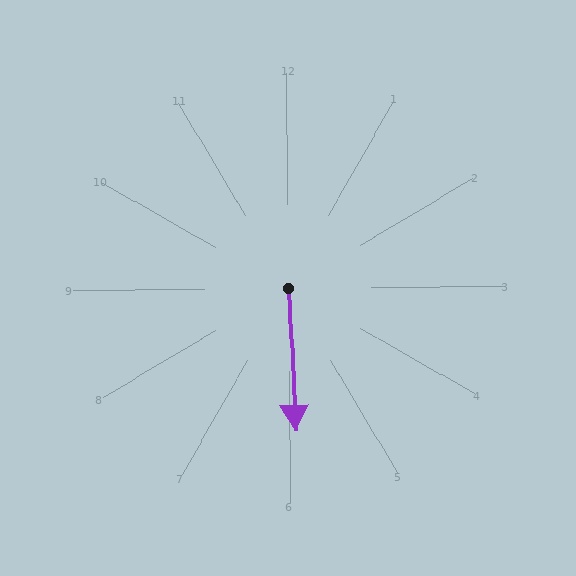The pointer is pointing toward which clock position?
Roughly 6 o'clock.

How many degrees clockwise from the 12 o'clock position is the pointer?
Approximately 177 degrees.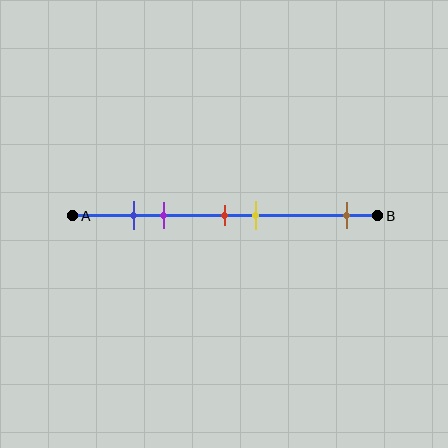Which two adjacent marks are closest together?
The blue and purple marks are the closest adjacent pair.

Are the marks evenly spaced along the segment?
No, the marks are not evenly spaced.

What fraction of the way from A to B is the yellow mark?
The yellow mark is approximately 60% (0.6) of the way from A to B.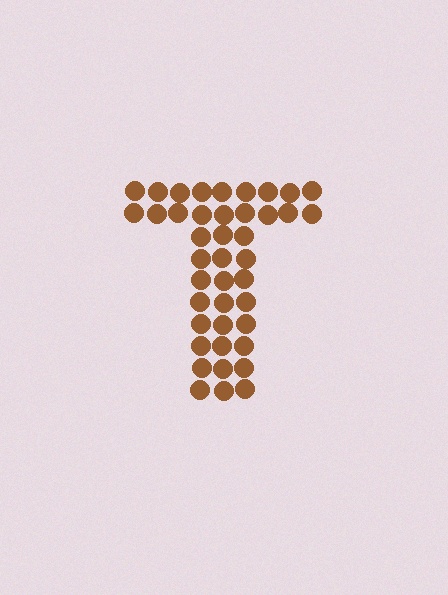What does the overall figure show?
The overall figure shows the letter T.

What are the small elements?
The small elements are circles.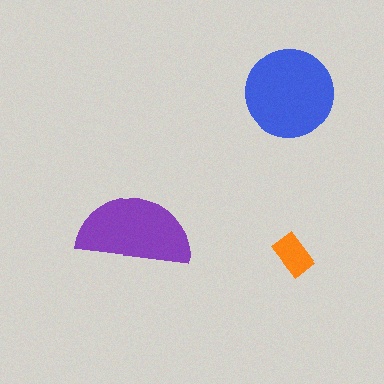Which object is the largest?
The blue circle.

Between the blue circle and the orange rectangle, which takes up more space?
The blue circle.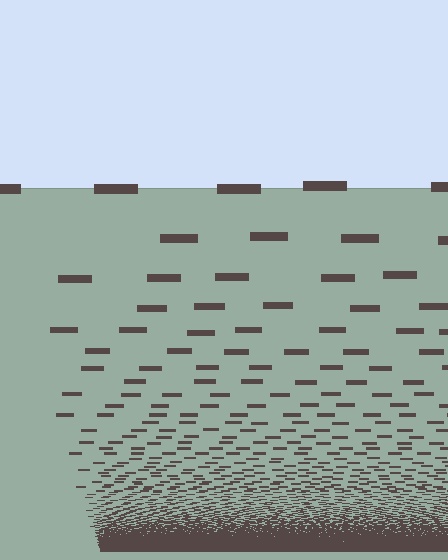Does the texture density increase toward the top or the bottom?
Density increases toward the bottom.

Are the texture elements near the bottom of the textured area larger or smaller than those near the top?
Smaller. The gradient is inverted — elements near the bottom are smaller and denser.